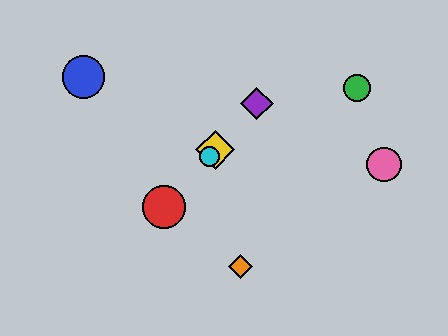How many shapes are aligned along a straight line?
4 shapes (the red circle, the yellow diamond, the purple diamond, the cyan circle) are aligned along a straight line.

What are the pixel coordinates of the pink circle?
The pink circle is at (384, 165).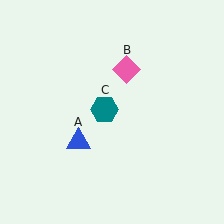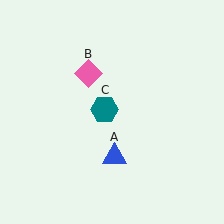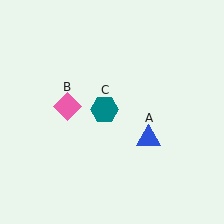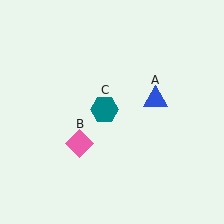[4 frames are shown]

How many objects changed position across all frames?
2 objects changed position: blue triangle (object A), pink diamond (object B).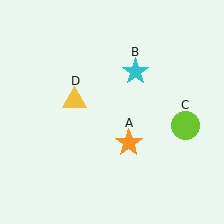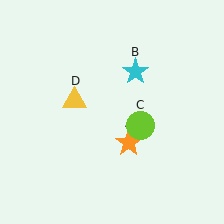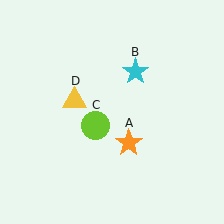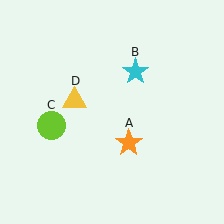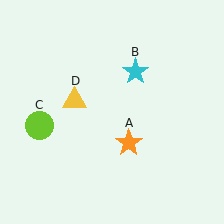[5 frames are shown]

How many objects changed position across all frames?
1 object changed position: lime circle (object C).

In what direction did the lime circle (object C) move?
The lime circle (object C) moved left.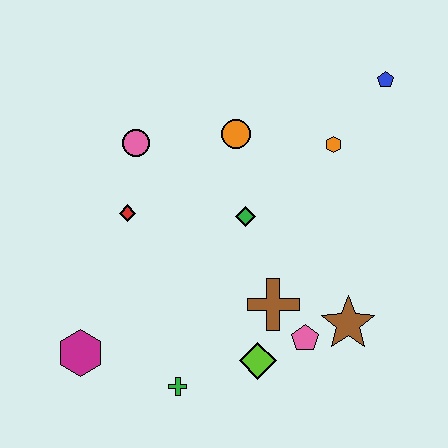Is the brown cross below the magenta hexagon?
No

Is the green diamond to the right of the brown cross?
No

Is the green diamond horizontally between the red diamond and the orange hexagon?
Yes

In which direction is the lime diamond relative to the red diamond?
The lime diamond is below the red diamond.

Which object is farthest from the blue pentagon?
The magenta hexagon is farthest from the blue pentagon.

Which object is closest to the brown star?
The pink pentagon is closest to the brown star.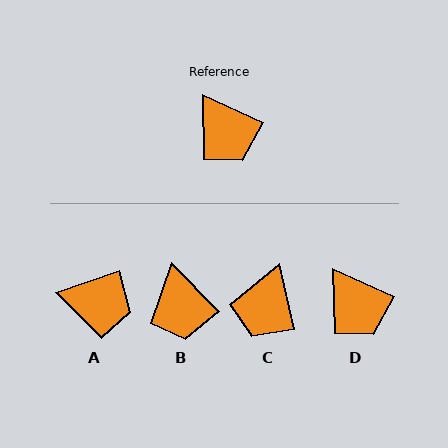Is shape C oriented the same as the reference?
No, it is off by about 52 degrees.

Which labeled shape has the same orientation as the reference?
D.